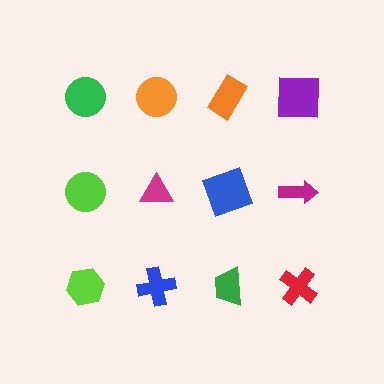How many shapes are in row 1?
4 shapes.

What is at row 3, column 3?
A green trapezoid.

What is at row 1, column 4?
A purple square.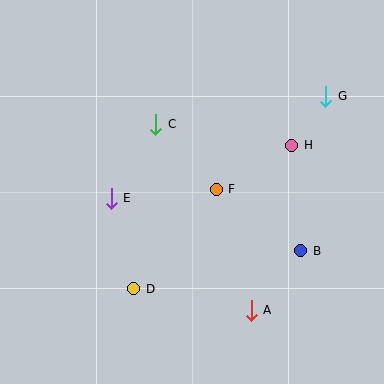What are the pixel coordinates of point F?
Point F is at (216, 189).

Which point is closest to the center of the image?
Point F at (216, 189) is closest to the center.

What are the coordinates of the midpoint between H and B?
The midpoint between H and B is at (296, 198).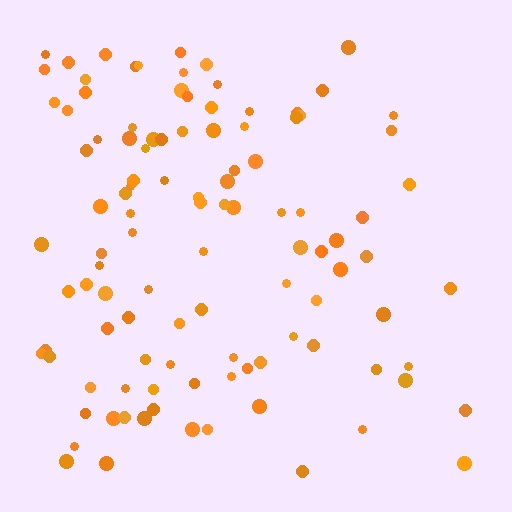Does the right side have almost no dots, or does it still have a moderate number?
Still a moderate number, just noticeably fewer than the left.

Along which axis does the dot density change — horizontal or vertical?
Horizontal.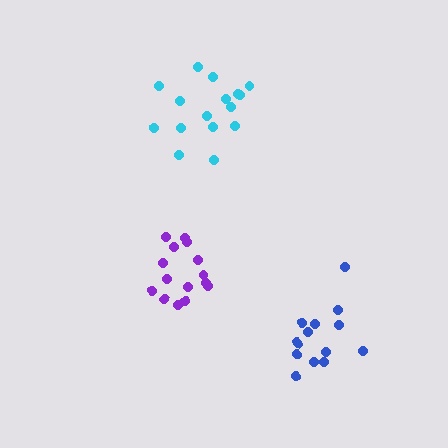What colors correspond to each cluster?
The clusters are colored: purple, blue, cyan.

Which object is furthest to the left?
The purple cluster is leftmost.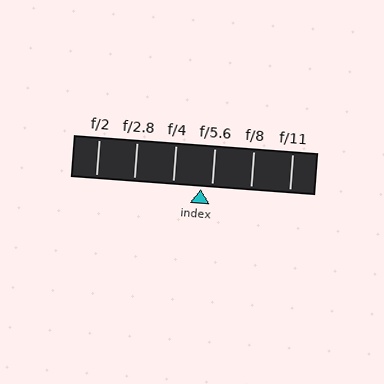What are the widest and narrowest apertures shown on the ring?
The widest aperture shown is f/2 and the narrowest is f/11.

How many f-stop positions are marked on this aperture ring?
There are 6 f-stop positions marked.